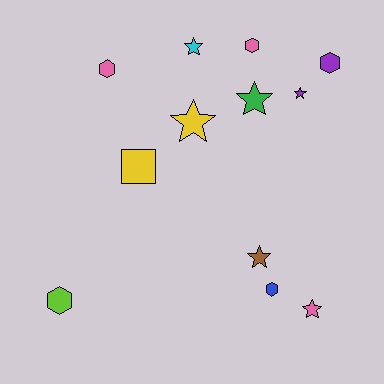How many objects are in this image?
There are 12 objects.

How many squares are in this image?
There is 1 square.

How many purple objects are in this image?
There are 2 purple objects.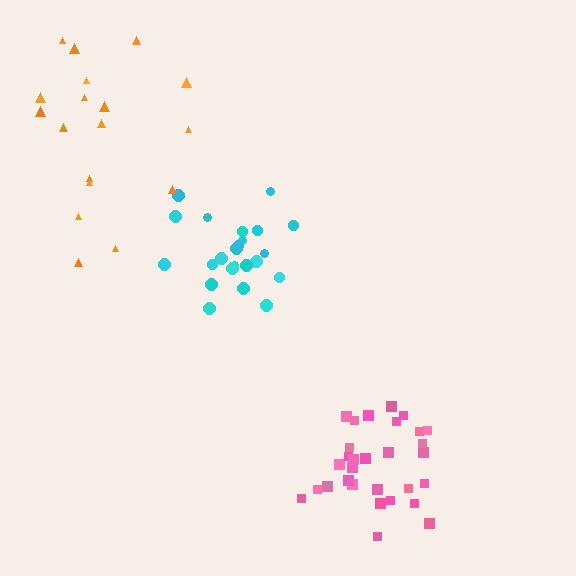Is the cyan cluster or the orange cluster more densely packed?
Cyan.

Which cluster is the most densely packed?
Pink.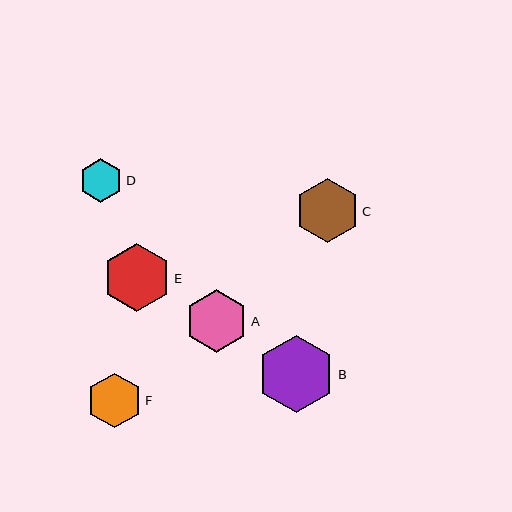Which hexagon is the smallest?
Hexagon D is the smallest with a size of approximately 44 pixels.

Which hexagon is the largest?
Hexagon B is the largest with a size of approximately 77 pixels.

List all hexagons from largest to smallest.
From largest to smallest: B, E, C, A, F, D.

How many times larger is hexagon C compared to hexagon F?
Hexagon C is approximately 1.2 times the size of hexagon F.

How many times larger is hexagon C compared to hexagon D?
Hexagon C is approximately 1.5 times the size of hexagon D.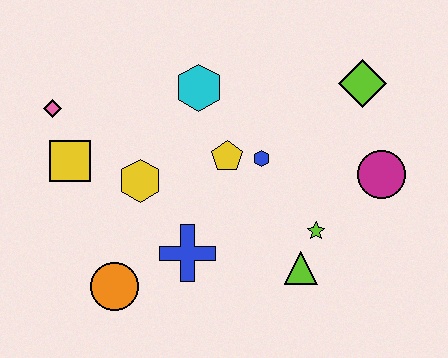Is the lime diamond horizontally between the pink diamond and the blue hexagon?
No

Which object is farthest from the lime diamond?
The orange circle is farthest from the lime diamond.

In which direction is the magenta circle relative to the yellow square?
The magenta circle is to the right of the yellow square.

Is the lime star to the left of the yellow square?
No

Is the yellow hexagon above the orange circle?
Yes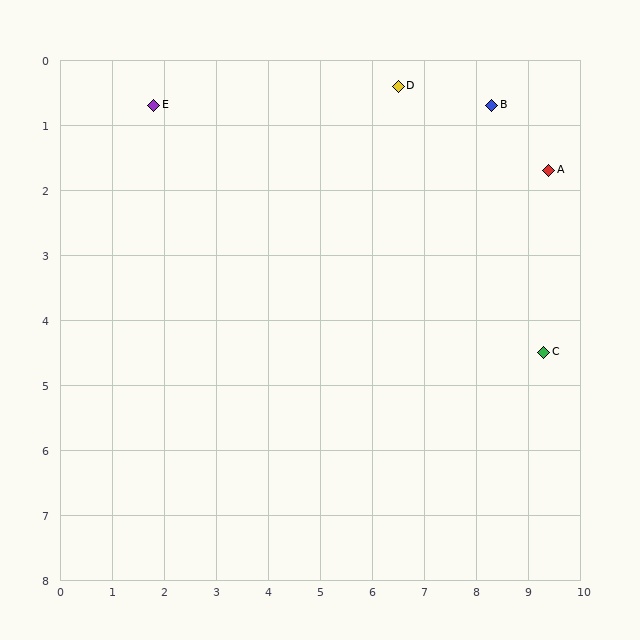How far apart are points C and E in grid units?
Points C and E are about 8.4 grid units apart.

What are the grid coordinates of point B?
Point B is at approximately (8.3, 0.7).